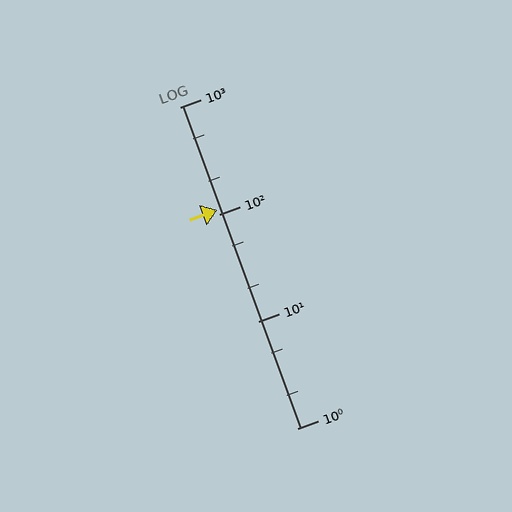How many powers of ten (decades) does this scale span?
The scale spans 3 decades, from 1 to 1000.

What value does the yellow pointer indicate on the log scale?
The pointer indicates approximately 110.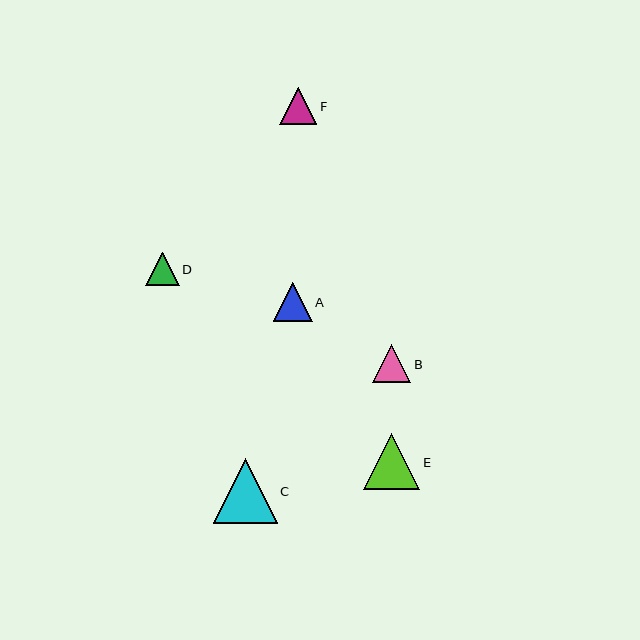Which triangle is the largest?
Triangle C is the largest with a size of approximately 64 pixels.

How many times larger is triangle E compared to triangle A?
Triangle E is approximately 1.5 times the size of triangle A.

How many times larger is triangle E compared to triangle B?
Triangle E is approximately 1.5 times the size of triangle B.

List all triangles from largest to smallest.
From largest to smallest: C, E, A, B, F, D.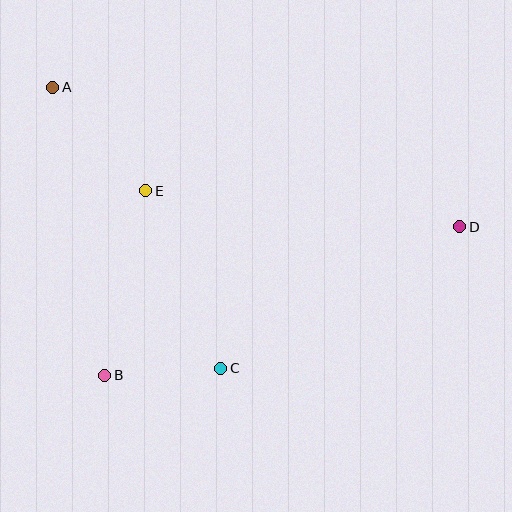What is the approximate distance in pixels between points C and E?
The distance between C and E is approximately 193 pixels.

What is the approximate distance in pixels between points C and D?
The distance between C and D is approximately 278 pixels.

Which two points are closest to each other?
Points B and C are closest to each other.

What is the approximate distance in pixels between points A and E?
The distance between A and E is approximately 139 pixels.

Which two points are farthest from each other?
Points A and D are farthest from each other.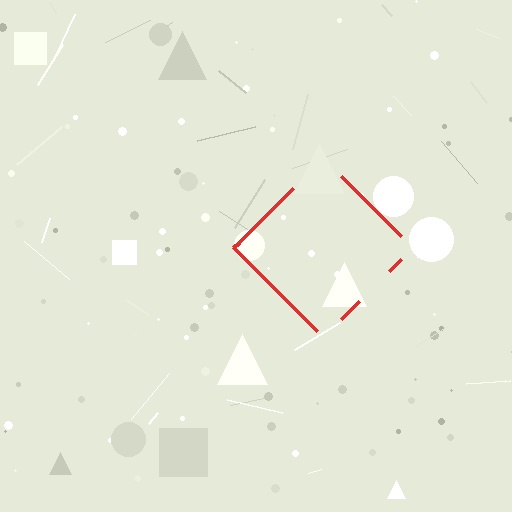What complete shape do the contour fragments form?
The contour fragments form a diamond.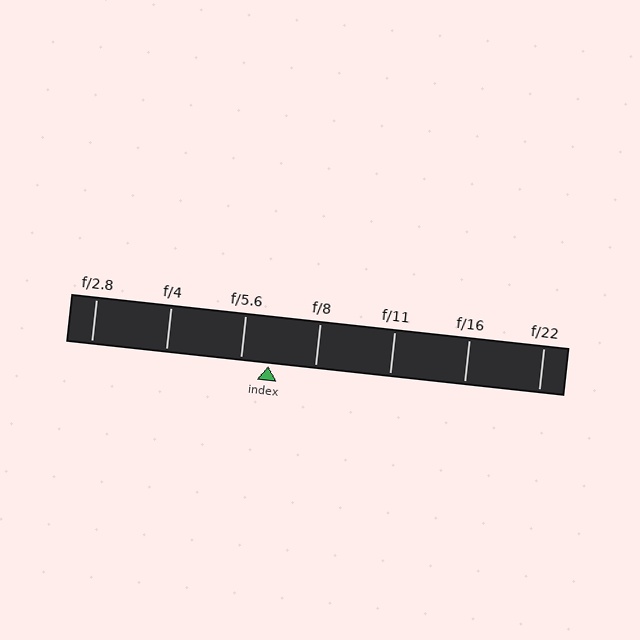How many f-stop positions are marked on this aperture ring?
There are 7 f-stop positions marked.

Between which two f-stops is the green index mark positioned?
The index mark is between f/5.6 and f/8.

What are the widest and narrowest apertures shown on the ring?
The widest aperture shown is f/2.8 and the narrowest is f/22.